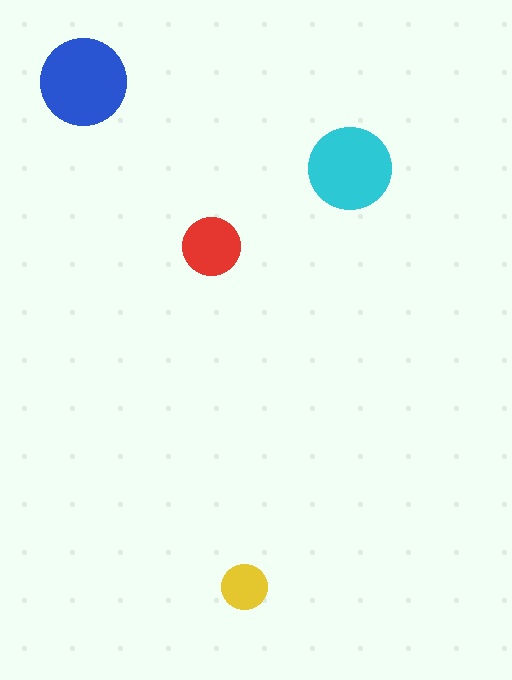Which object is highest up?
The blue circle is topmost.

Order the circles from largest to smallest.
the blue one, the cyan one, the red one, the yellow one.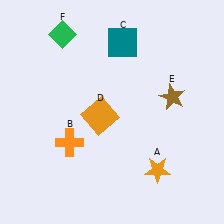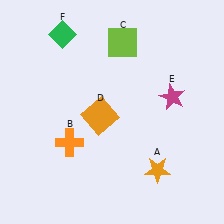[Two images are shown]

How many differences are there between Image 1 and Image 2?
There are 2 differences between the two images.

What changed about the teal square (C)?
In Image 1, C is teal. In Image 2, it changed to lime.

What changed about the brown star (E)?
In Image 1, E is brown. In Image 2, it changed to magenta.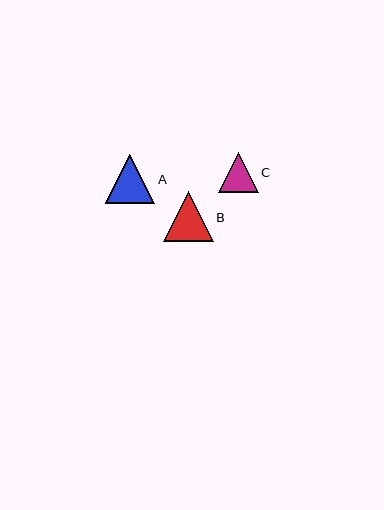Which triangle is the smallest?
Triangle C is the smallest with a size of approximately 40 pixels.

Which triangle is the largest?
Triangle B is the largest with a size of approximately 49 pixels.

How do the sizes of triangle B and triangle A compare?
Triangle B and triangle A are approximately the same size.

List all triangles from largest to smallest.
From largest to smallest: B, A, C.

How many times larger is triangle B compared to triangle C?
Triangle B is approximately 1.2 times the size of triangle C.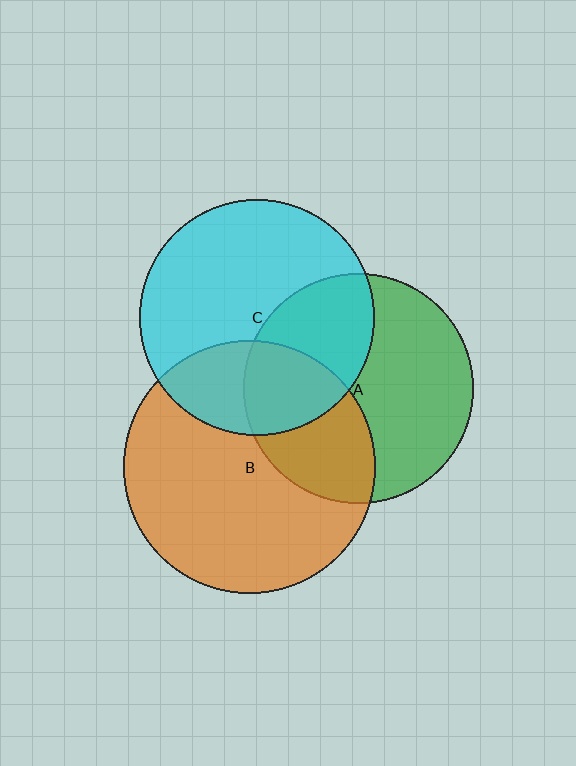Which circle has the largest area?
Circle B (orange).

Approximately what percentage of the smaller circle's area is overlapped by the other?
Approximately 35%.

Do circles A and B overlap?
Yes.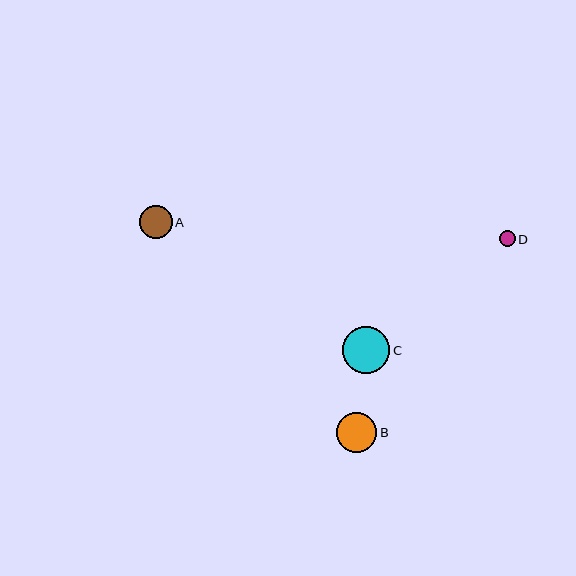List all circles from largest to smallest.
From largest to smallest: C, B, A, D.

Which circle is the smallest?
Circle D is the smallest with a size of approximately 16 pixels.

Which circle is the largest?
Circle C is the largest with a size of approximately 48 pixels.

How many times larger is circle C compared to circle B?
Circle C is approximately 1.2 times the size of circle B.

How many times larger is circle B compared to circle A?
Circle B is approximately 1.2 times the size of circle A.